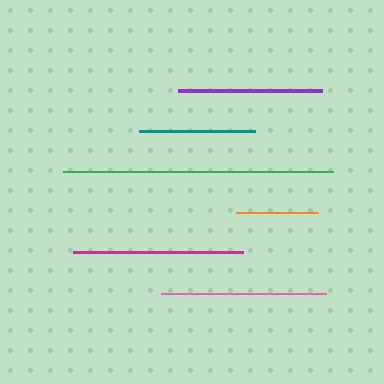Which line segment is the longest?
The green line is the longest at approximately 270 pixels.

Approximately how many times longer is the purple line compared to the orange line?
The purple line is approximately 1.8 times the length of the orange line.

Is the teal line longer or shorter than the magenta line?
The magenta line is longer than the teal line.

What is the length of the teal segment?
The teal segment is approximately 115 pixels long.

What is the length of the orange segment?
The orange segment is approximately 82 pixels long.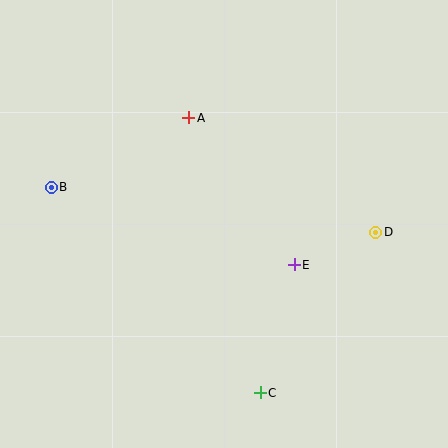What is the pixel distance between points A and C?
The distance between A and C is 284 pixels.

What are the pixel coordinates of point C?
Point C is at (260, 393).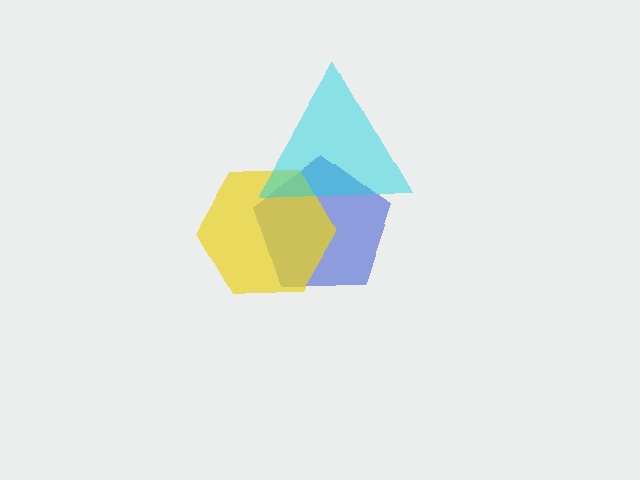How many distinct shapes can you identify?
There are 3 distinct shapes: a blue pentagon, a yellow hexagon, a cyan triangle.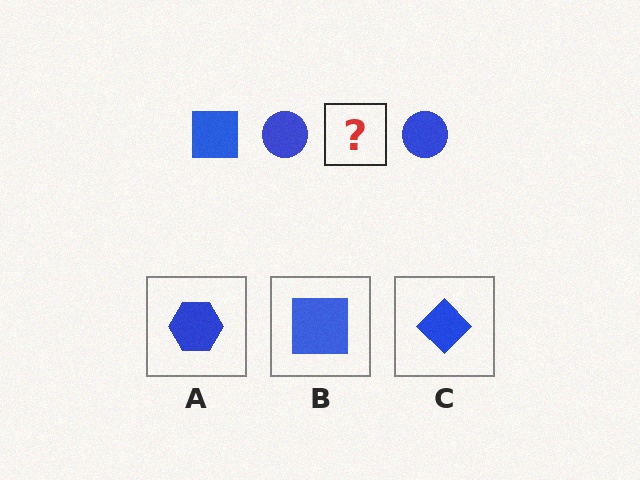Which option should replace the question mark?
Option B.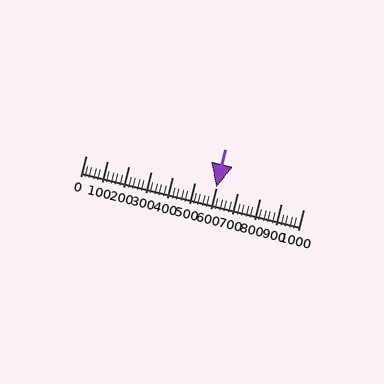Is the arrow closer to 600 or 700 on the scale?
The arrow is closer to 600.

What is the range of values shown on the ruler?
The ruler shows values from 0 to 1000.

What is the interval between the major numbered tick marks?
The major tick marks are spaced 100 units apart.